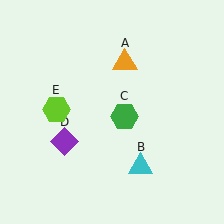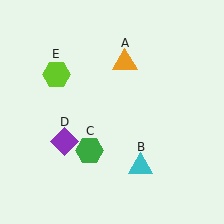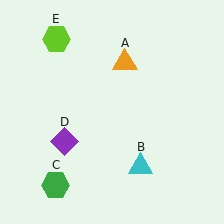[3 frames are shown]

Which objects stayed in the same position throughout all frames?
Orange triangle (object A) and cyan triangle (object B) and purple diamond (object D) remained stationary.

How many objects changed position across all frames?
2 objects changed position: green hexagon (object C), lime hexagon (object E).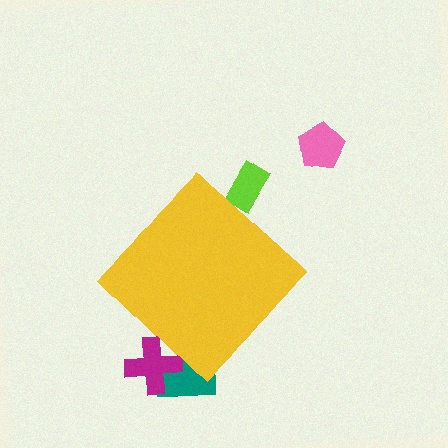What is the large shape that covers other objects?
A yellow diamond.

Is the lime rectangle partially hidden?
Yes, the lime rectangle is partially hidden behind the yellow diamond.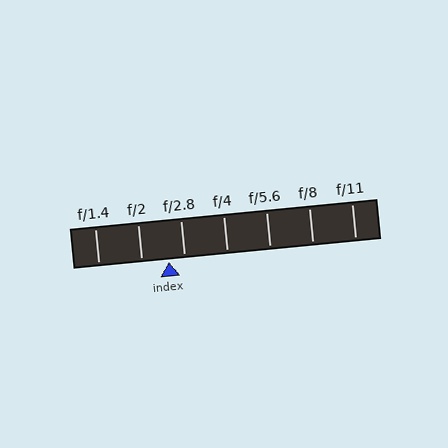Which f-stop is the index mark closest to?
The index mark is closest to f/2.8.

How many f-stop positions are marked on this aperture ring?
There are 7 f-stop positions marked.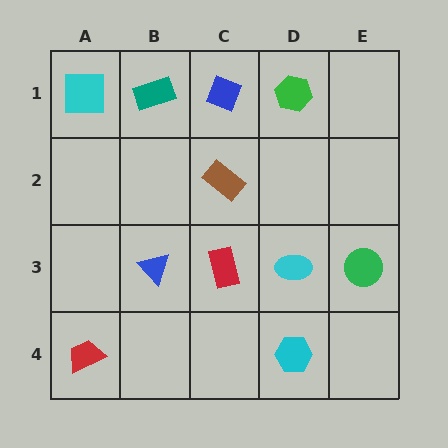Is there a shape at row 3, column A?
No, that cell is empty.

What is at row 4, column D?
A cyan hexagon.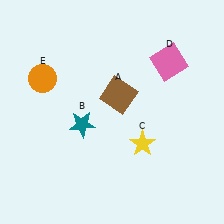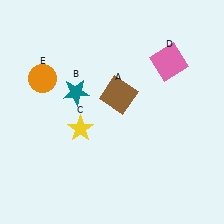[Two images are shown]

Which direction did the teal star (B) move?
The teal star (B) moved up.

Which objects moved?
The objects that moved are: the teal star (B), the yellow star (C).